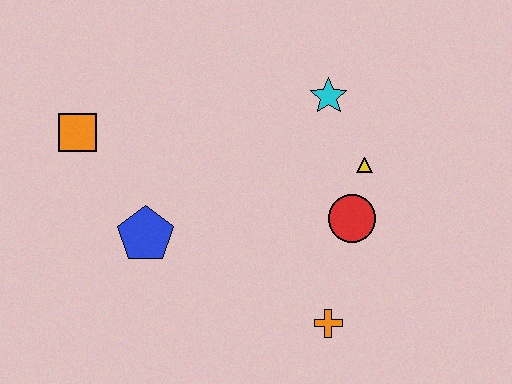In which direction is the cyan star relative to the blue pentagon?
The cyan star is to the right of the blue pentagon.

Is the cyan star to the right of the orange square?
Yes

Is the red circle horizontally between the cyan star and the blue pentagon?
No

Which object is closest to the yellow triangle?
The red circle is closest to the yellow triangle.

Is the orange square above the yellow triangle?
Yes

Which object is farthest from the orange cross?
The orange square is farthest from the orange cross.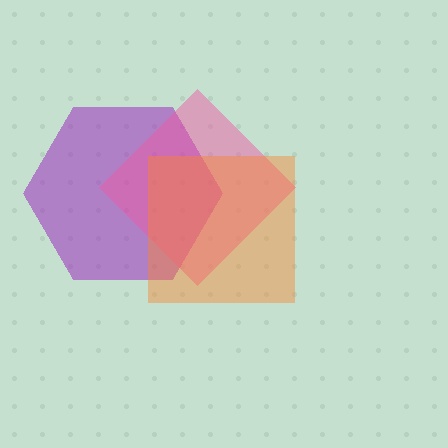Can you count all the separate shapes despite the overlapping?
Yes, there are 3 separate shapes.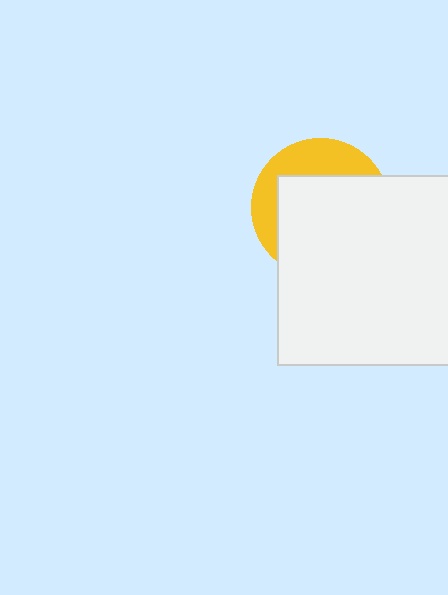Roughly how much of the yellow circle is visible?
A small part of it is visible (roughly 33%).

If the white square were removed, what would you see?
You would see the complete yellow circle.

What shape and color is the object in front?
The object in front is a white square.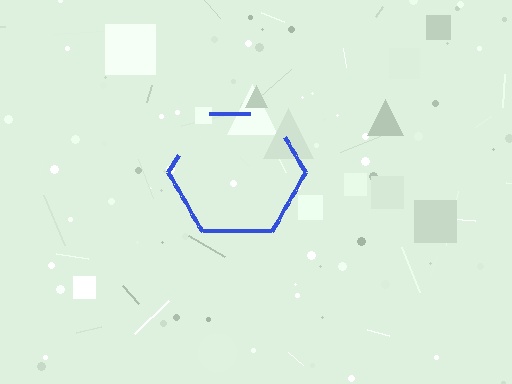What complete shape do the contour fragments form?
The contour fragments form a hexagon.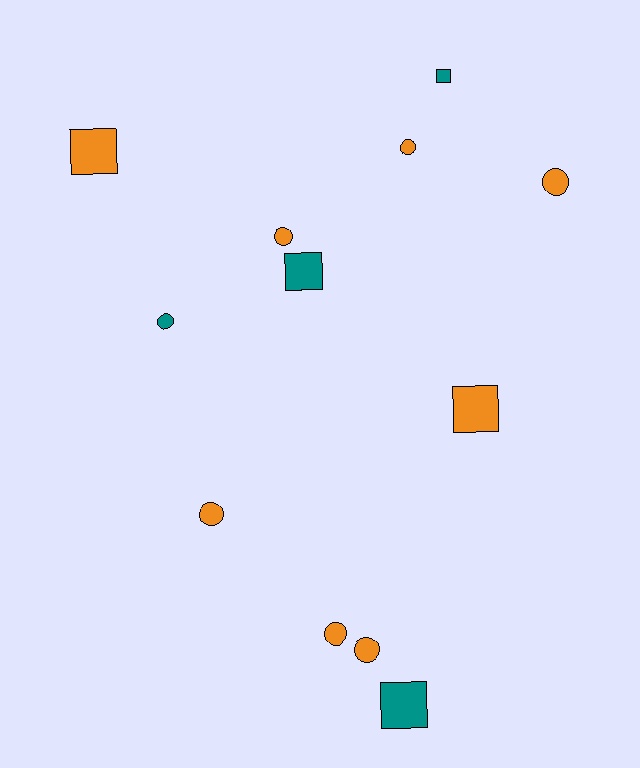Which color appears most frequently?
Orange, with 8 objects.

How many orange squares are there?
There are 2 orange squares.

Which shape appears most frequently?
Circle, with 7 objects.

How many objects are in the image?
There are 12 objects.